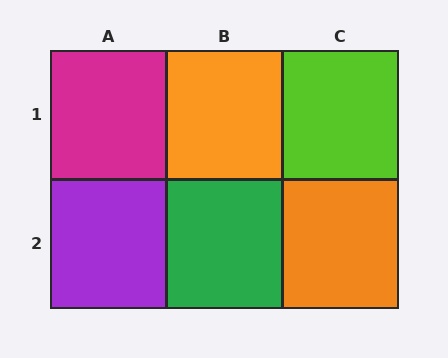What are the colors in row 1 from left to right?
Magenta, orange, lime.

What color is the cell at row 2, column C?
Orange.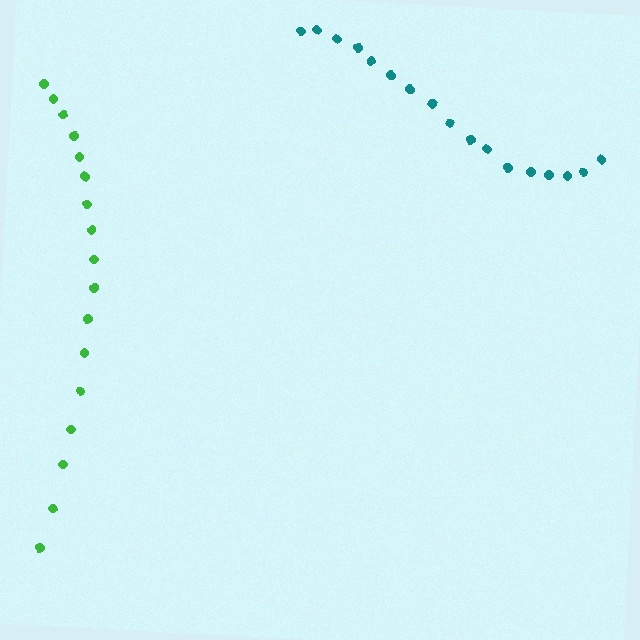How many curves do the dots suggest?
There are 2 distinct paths.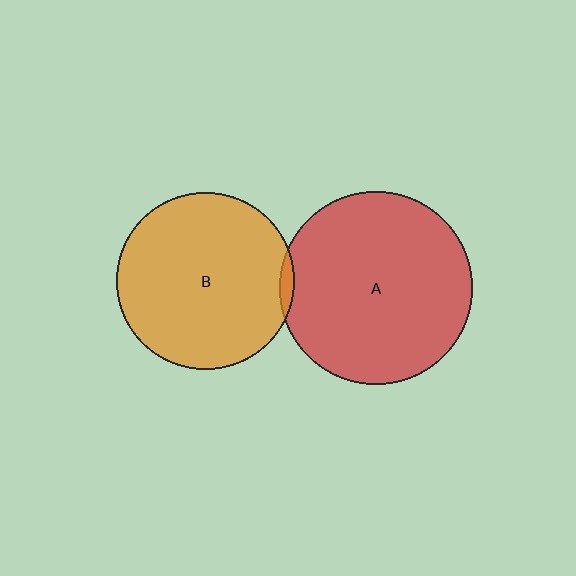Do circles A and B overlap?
Yes.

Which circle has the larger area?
Circle A (red).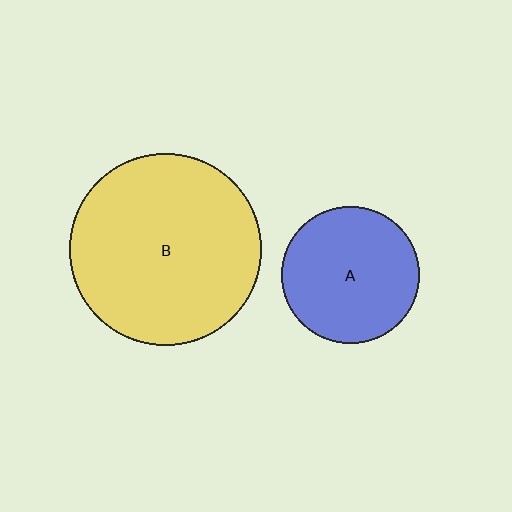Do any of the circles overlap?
No, none of the circles overlap.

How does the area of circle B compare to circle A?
Approximately 1.9 times.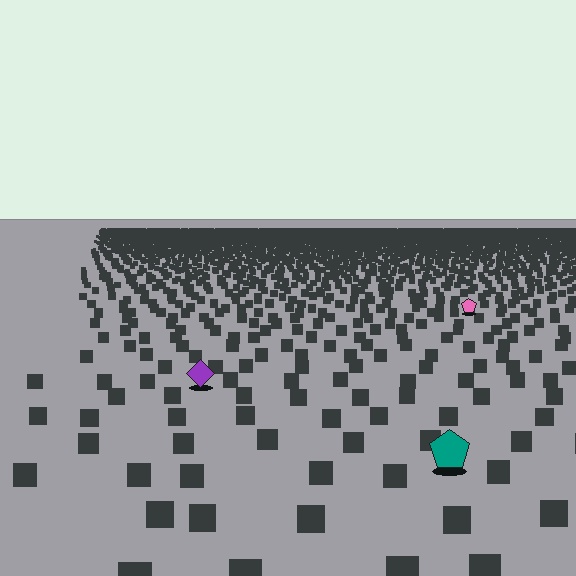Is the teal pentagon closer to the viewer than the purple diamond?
Yes. The teal pentagon is closer — you can tell from the texture gradient: the ground texture is coarser near it.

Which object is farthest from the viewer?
The pink pentagon is farthest from the viewer. It appears smaller and the ground texture around it is denser.